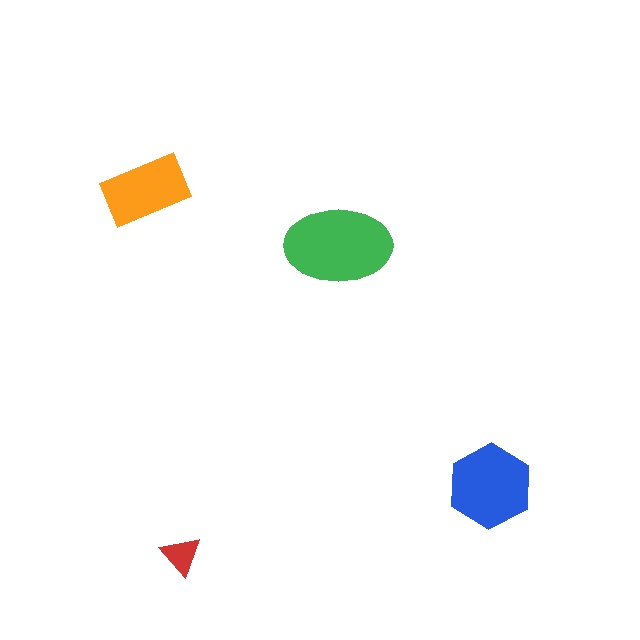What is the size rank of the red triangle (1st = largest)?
4th.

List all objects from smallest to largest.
The red triangle, the orange rectangle, the blue hexagon, the green ellipse.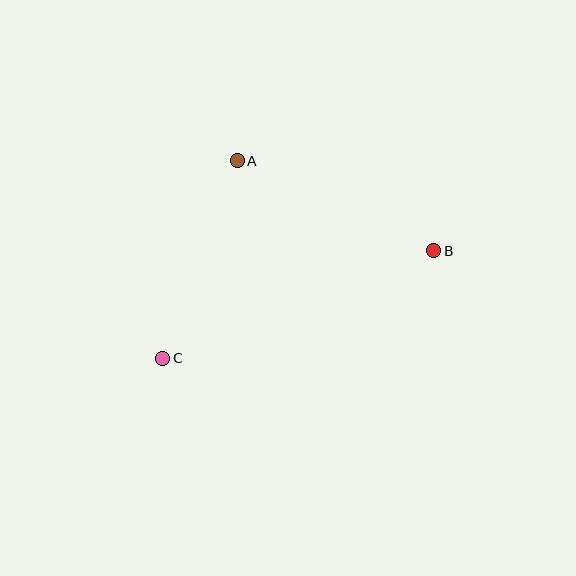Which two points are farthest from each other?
Points B and C are farthest from each other.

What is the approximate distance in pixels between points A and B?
The distance between A and B is approximately 216 pixels.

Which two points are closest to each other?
Points A and C are closest to each other.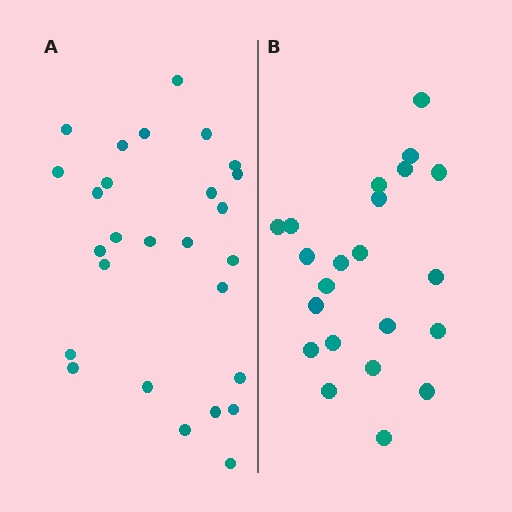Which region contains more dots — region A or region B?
Region A (the left region) has more dots.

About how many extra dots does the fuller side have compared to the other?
Region A has about 5 more dots than region B.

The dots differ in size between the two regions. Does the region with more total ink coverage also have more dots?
No. Region B has more total ink coverage because its dots are larger, but region A actually contains more individual dots. Total area can be misleading — the number of items is what matters here.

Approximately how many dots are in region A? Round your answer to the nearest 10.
About 30 dots. (The exact count is 27, which rounds to 30.)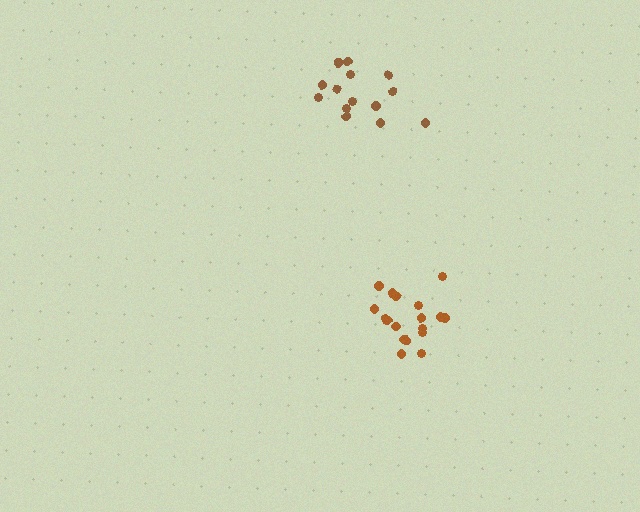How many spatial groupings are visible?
There are 2 spatial groupings.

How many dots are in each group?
Group 1: 14 dots, Group 2: 18 dots (32 total).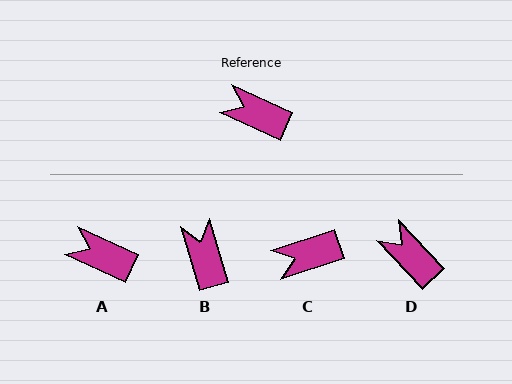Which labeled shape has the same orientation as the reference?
A.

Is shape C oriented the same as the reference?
No, it is off by about 43 degrees.